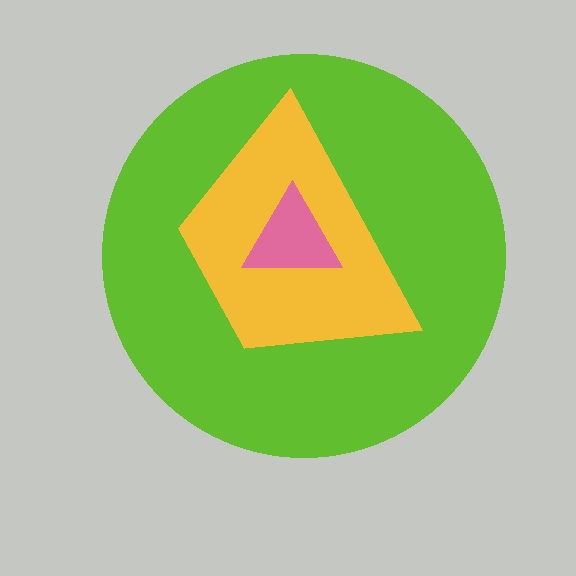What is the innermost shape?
The pink triangle.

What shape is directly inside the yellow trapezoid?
The pink triangle.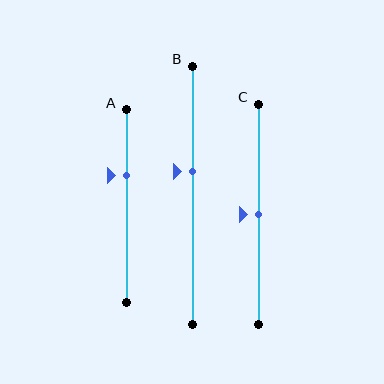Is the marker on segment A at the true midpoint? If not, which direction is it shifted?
No, the marker on segment A is shifted upward by about 16% of the segment length.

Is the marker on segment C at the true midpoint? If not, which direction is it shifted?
Yes, the marker on segment C is at the true midpoint.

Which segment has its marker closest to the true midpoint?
Segment C has its marker closest to the true midpoint.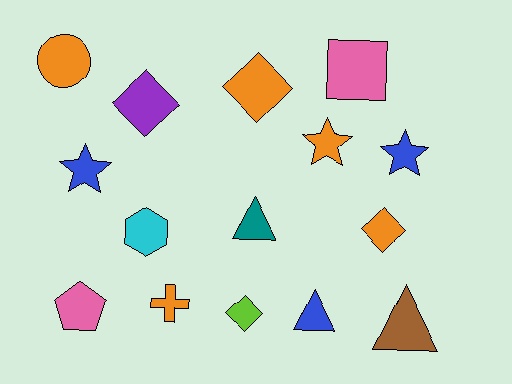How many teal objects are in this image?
There is 1 teal object.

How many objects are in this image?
There are 15 objects.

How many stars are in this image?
There are 3 stars.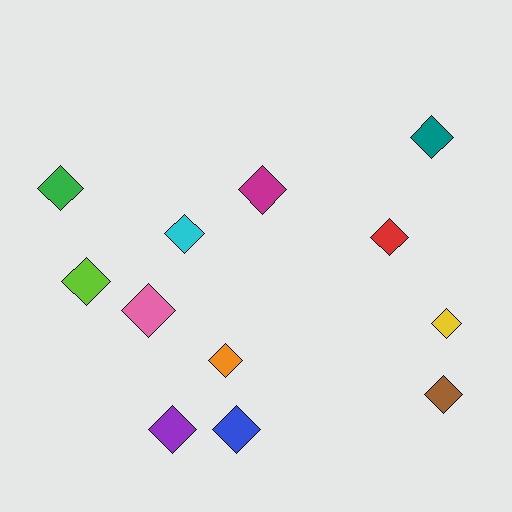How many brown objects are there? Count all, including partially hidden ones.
There is 1 brown object.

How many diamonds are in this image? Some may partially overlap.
There are 12 diamonds.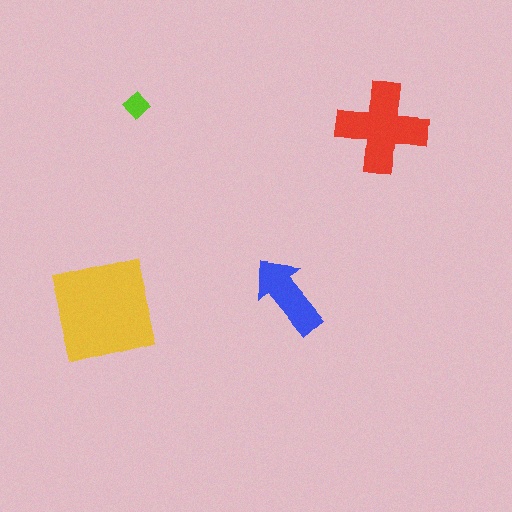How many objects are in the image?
There are 4 objects in the image.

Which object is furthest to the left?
The yellow square is leftmost.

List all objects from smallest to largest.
The lime diamond, the blue arrow, the red cross, the yellow square.